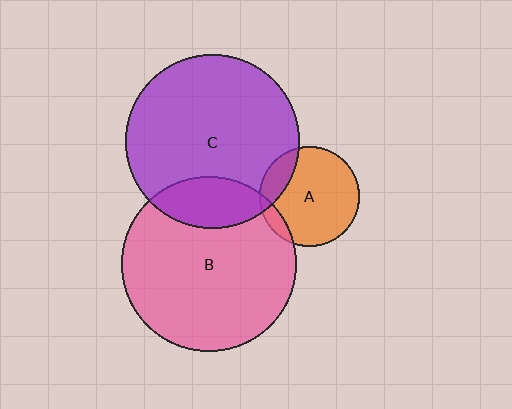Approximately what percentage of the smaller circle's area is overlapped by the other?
Approximately 15%.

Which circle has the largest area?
Circle B (pink).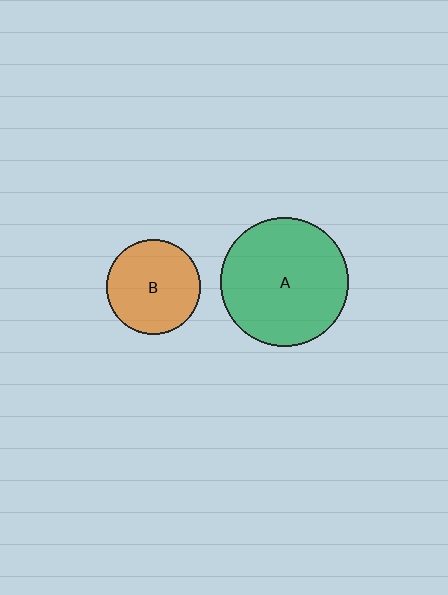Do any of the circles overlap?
No, none of the circles overlap.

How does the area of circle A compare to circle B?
Approximately 1.9 times.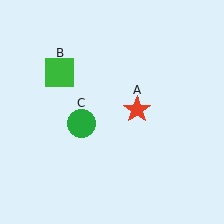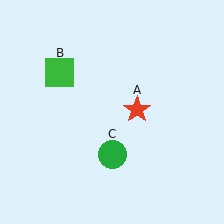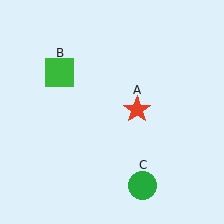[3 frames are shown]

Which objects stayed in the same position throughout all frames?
Red star (object A) and green square (object B) remained stationary.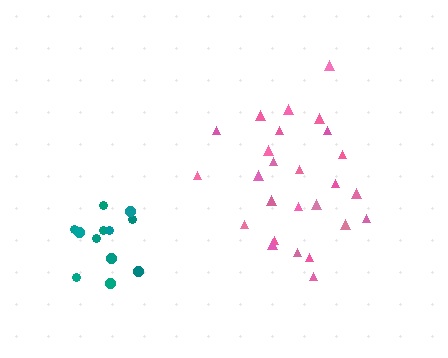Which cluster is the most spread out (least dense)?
Pink.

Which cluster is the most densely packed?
Teal.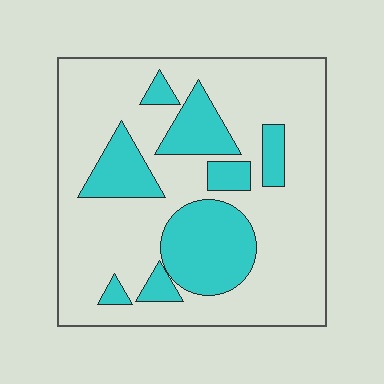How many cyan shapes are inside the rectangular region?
8.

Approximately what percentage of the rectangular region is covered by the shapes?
Approximately 25%.